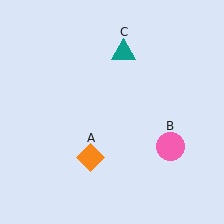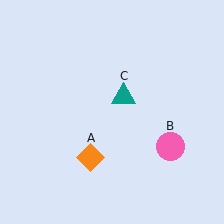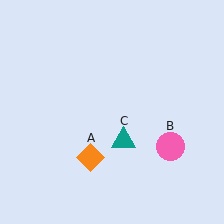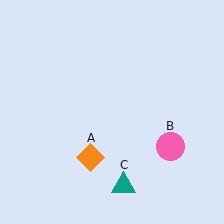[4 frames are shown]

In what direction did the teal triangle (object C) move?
The teal triangle (object C) moved down.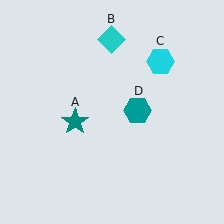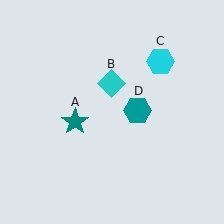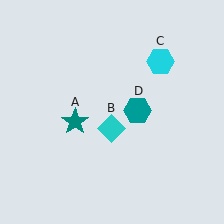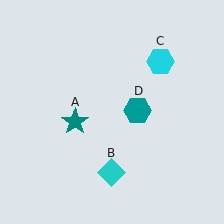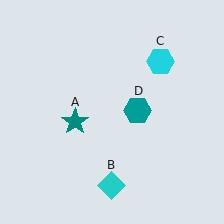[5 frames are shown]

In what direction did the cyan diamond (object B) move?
The cyan diamond (object B) moved down.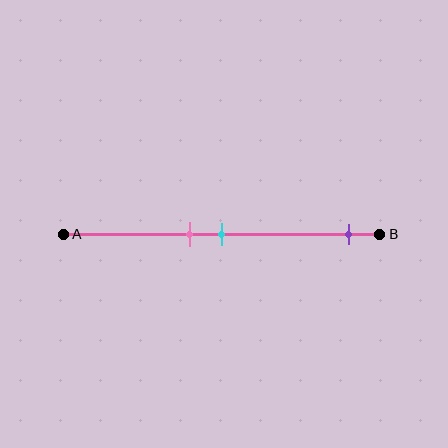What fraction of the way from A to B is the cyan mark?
The cyan mark is approximately 50% (0.5) of the way from A to B.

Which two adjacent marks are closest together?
The pink and cyan marks are the closest adjacent pair.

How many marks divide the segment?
There are 3 marks dividing the segment.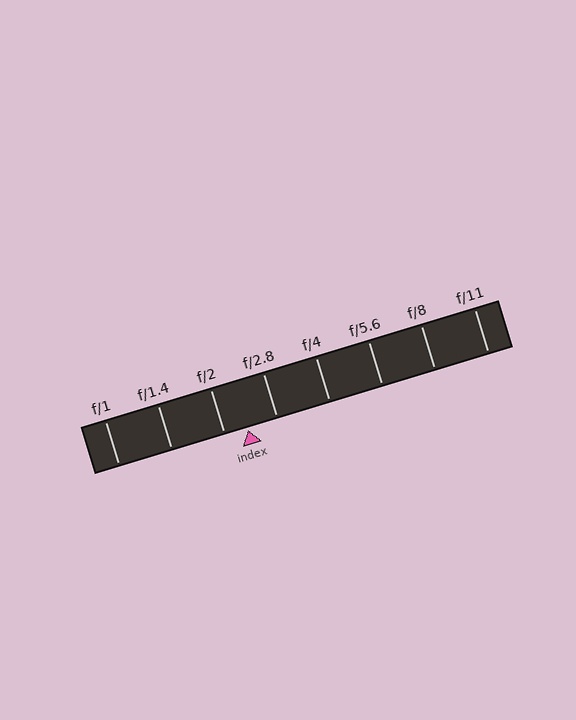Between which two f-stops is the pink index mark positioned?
The index mark is between f/2 and f/2.8.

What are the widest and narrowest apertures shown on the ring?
The widest aperture shown is f/1 and the narrowest is f/11.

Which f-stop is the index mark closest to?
The index mark is closest to f/2.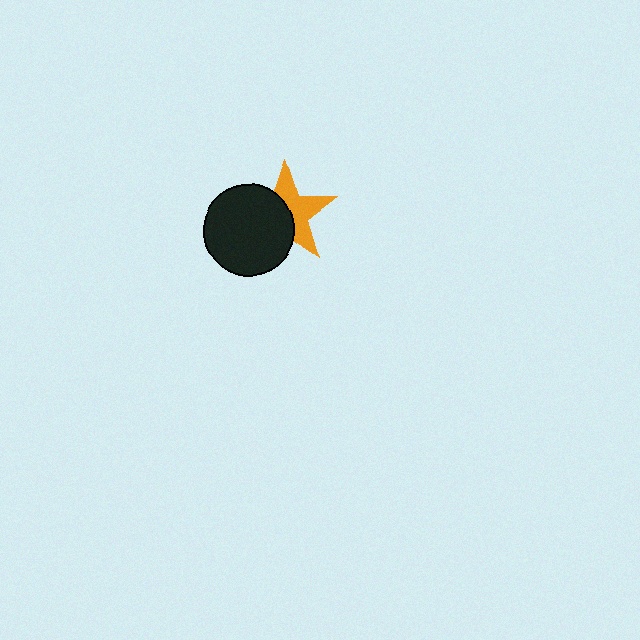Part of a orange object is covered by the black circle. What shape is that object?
It is a star.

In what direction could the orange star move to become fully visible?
The orange star could move toward the upper-right. That would shift it out from behind the black circle entirely.